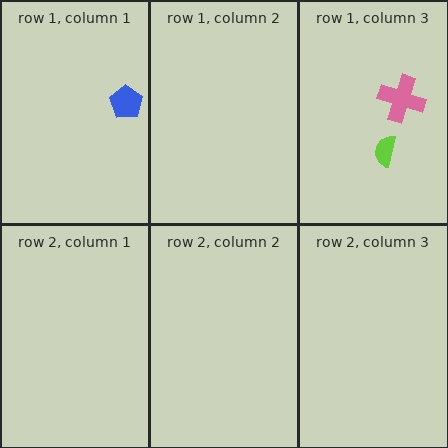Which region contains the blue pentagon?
The row 1, column 1 region.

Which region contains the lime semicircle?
The row 1, column 3 region.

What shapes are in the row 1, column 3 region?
The lime semicircle, the pink cross.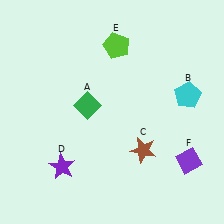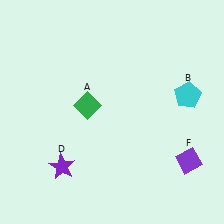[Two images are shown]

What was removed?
The lime pentagon (E), the brown star (C) were removed in Image 2.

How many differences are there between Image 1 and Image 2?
There are 2 differences between the two images.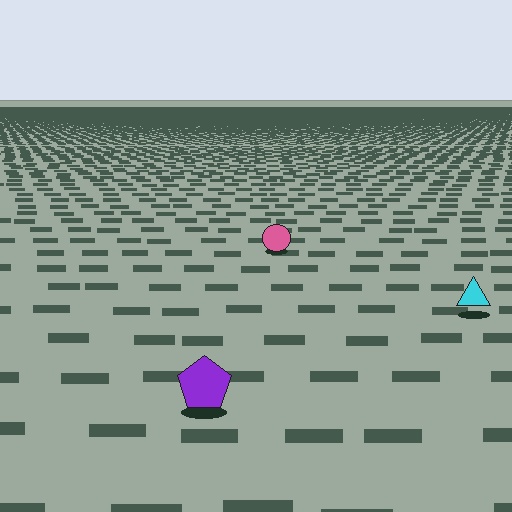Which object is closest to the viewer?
The purple pentagon is closest. The texture marks near it are larger and more spread out.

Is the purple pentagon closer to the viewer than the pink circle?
Yes. The purple pentagon is closer — you can tell from the texture gradient: the ground texture is coarser near it.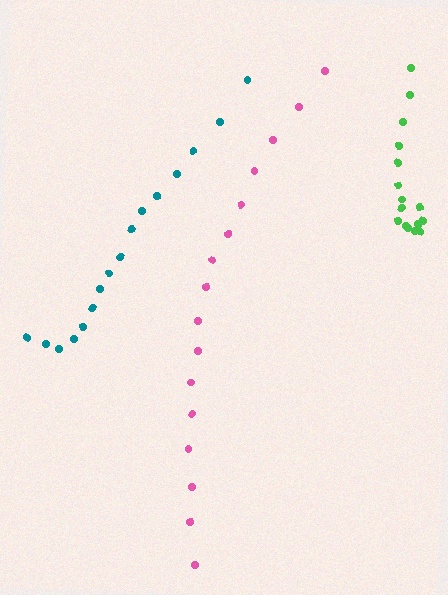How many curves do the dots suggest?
There are 3 distinct paths.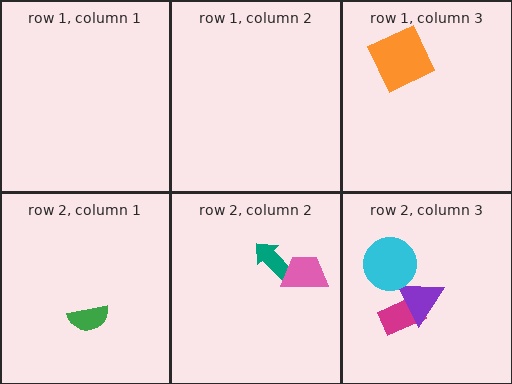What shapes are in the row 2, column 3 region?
The magenta rectangle, the purple triangle, the cyan circle.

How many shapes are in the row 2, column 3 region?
3.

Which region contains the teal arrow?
The row 2, column 2 region.